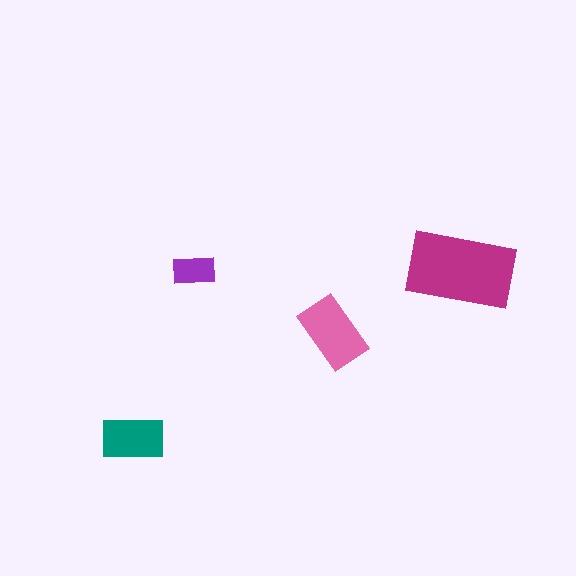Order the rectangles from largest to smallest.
the magenta one, the pink one, the teal one, the purple one.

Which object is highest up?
The magenta rectangle is topmost.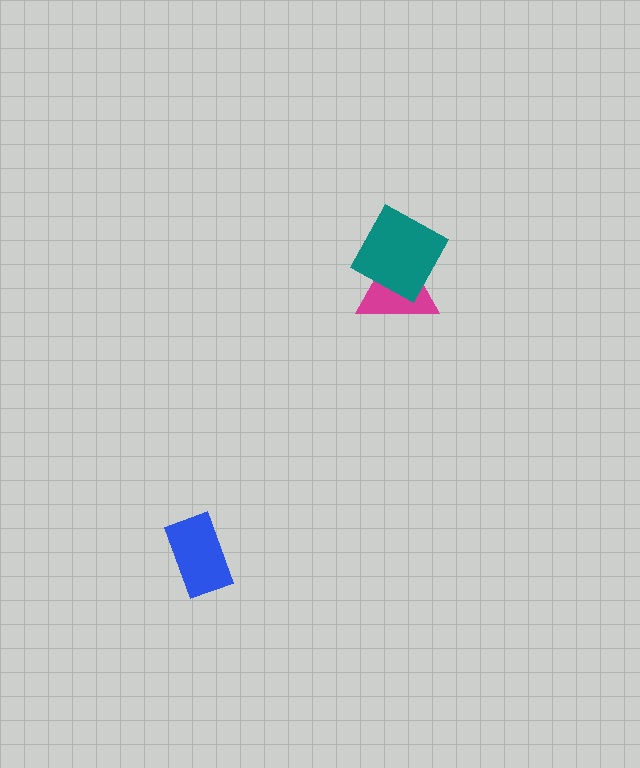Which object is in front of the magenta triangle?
The teal square is in front of the magenta triangle.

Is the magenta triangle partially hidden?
Yes, it is partially covered by another shape.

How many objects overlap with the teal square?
1 object overlaps with the teal square.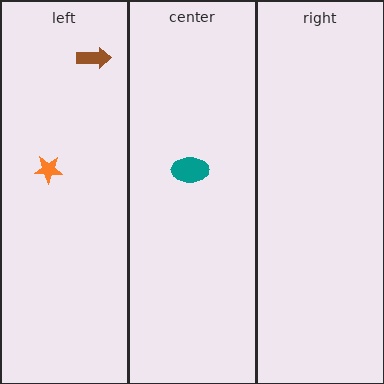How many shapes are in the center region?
1.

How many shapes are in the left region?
2.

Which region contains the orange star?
The left region.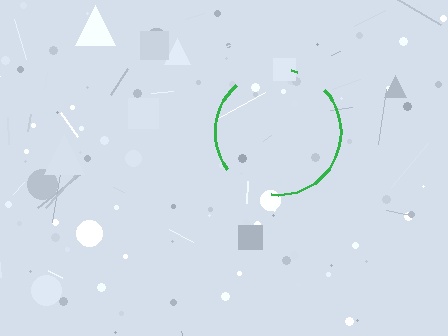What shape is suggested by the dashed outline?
The dashed outline suggests a circle.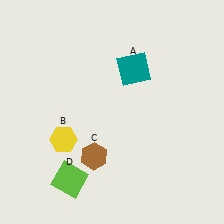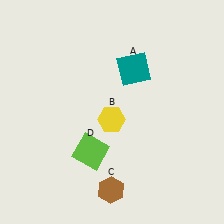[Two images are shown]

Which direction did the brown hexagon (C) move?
The brown hexagon (C) moved down.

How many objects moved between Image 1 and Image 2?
3 objects moved between the two images.